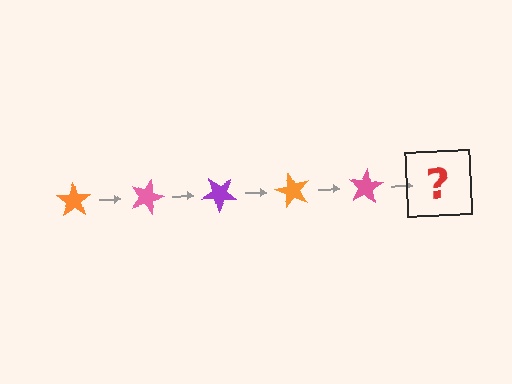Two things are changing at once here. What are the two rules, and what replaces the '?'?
The two rules are that it rotates 20 degrees each step and the color cycles through orange, pink, and purple. The '?' should be a purple star, rotated 100 degrees from the start.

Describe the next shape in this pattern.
It should be a purple star, rotated 100 degrees from the start.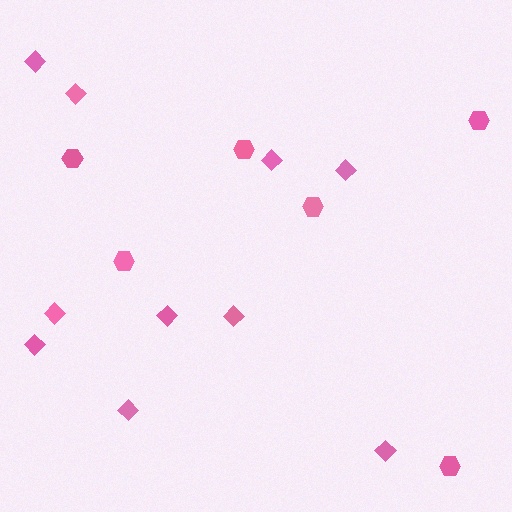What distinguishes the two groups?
There are 2 groups: one group of hexagons (6) and one group of diamonds (10).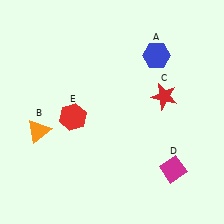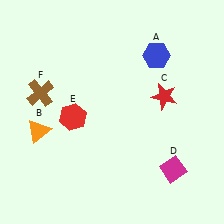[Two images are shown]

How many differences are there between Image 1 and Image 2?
There is 1 difference between the two images.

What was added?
A brown cross (F) was added in Image 2.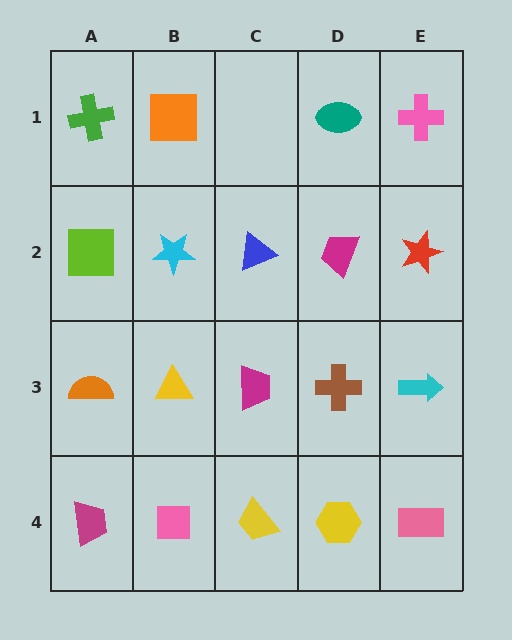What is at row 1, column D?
A teal ellipse.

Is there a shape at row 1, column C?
No, that cell is empty.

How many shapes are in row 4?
5 shapes.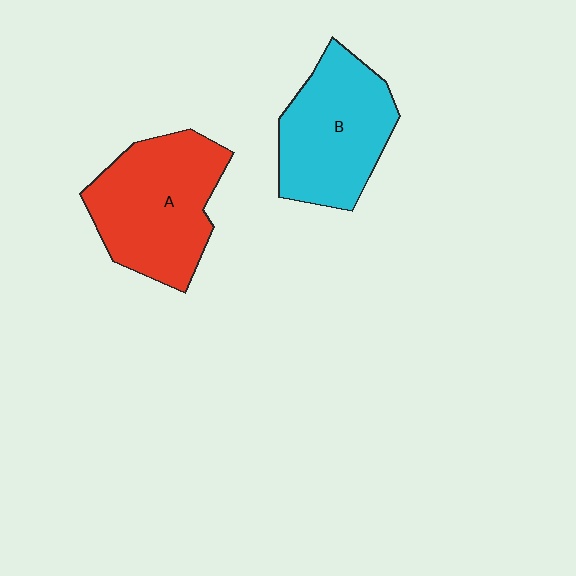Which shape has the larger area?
Shape A (red).